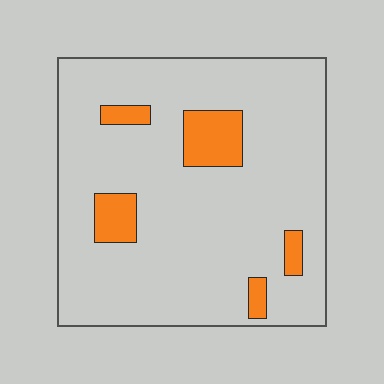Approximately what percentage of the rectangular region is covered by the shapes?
Approximately 10%.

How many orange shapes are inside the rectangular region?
5.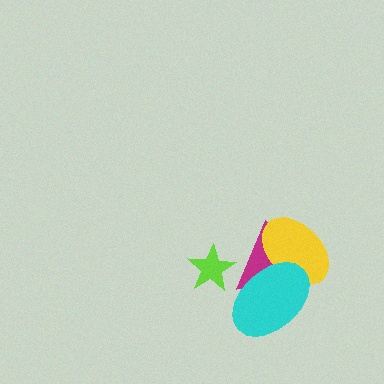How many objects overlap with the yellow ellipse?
2 objects overlap with the yellow ellipse.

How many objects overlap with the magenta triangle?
3 objects overlap with the magenta triangle.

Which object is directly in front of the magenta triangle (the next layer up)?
The yellow ellipse is directly in front of the magenta triangle.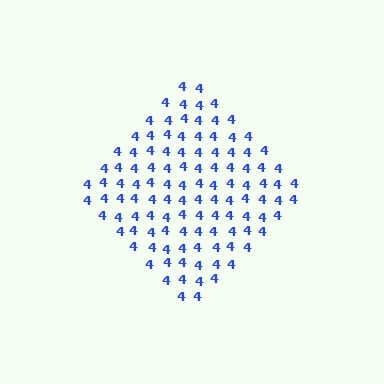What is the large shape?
The large shape is a diamond.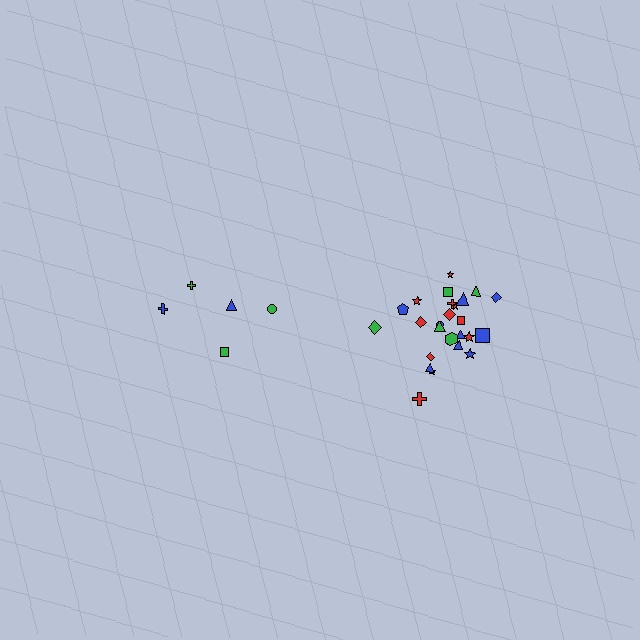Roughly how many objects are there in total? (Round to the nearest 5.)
Roughly 30 objects in total.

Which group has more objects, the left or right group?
The right group.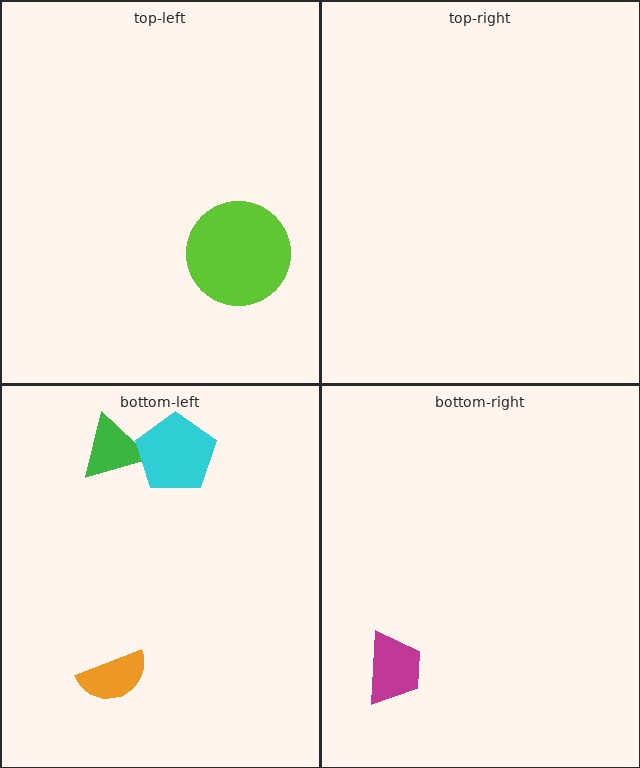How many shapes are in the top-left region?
1.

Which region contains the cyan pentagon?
The bottom-left region.